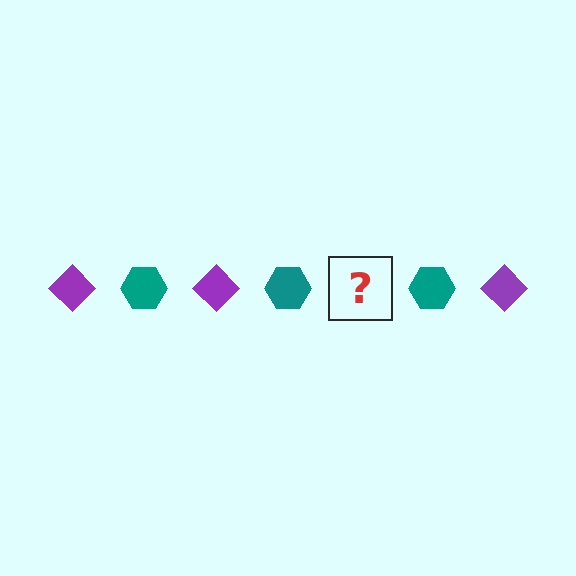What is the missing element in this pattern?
The missing element is a purple diamond.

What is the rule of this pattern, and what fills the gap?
The rule is that the pattern alternates between purple diamond and teal hexagon. The gap should be filled with a purple diamond.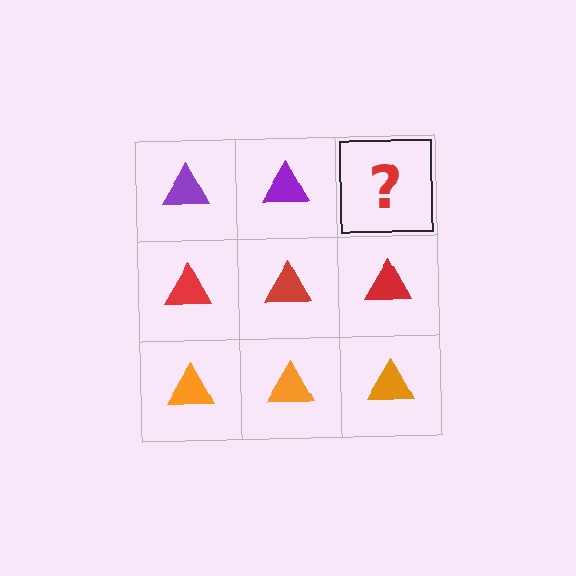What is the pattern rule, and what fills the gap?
The rule is that each row has a consistent color. The gap should be filled with a purple triangle.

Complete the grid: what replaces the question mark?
The question mark should be replaced with a purple triangle.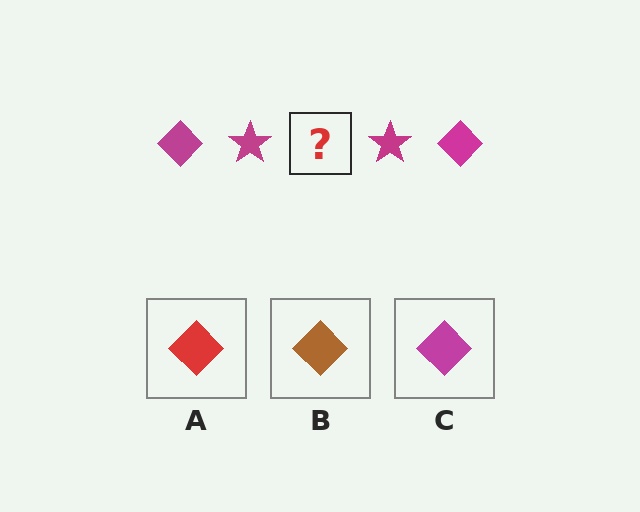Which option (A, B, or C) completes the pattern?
C.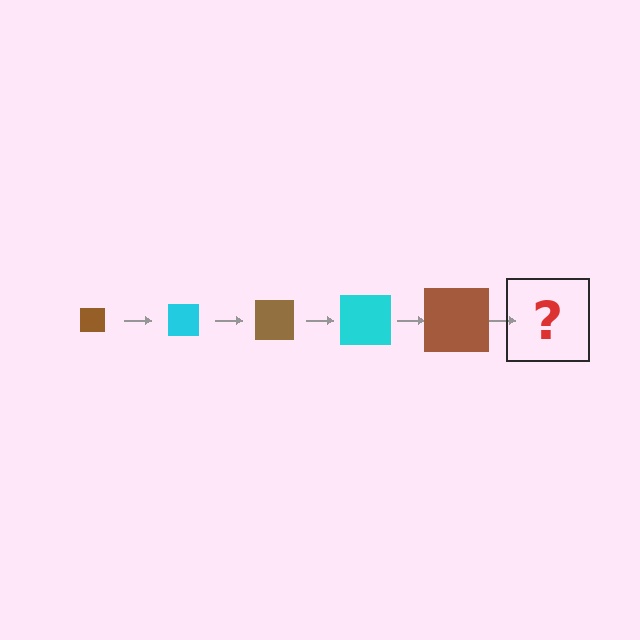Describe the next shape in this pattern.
It should be a cyan square, larger than the previous one.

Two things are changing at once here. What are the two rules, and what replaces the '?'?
The two rules are that the square grows larger each step and the color cycles through brown and cyan. The '?' should be a cyan square, larger than the previous one.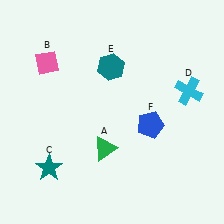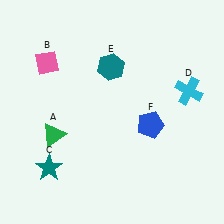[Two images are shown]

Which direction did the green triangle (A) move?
The green triangle (A) moved left.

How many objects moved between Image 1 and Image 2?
1 object moved between the two images.